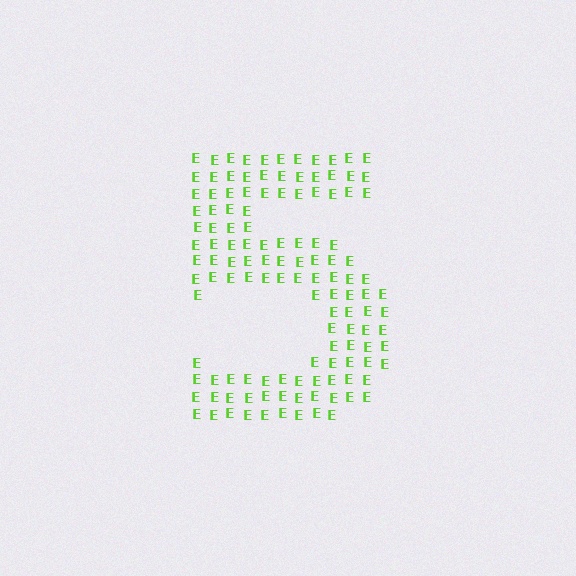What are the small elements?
The small elements are letter E's.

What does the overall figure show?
The overall figure shows the digit 5.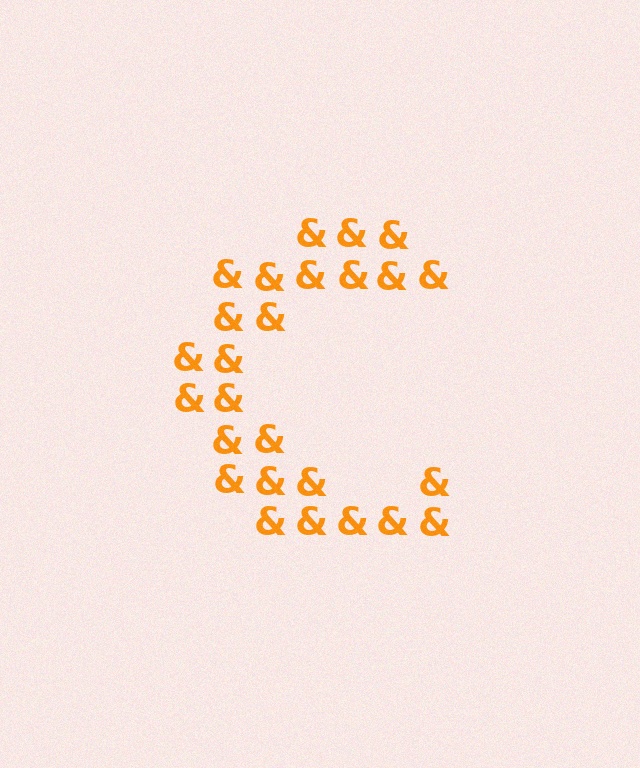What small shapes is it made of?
It is made of small ampersands.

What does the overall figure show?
The overall figure shows the letter C.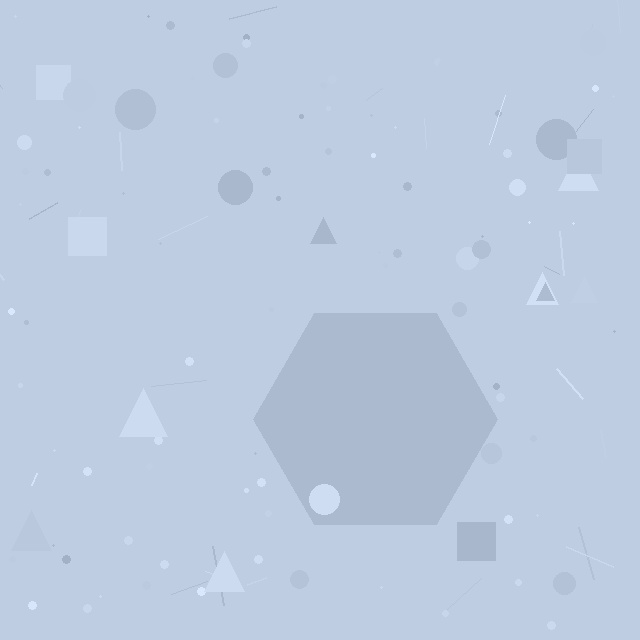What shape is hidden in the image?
A hexagon is hidden in the image.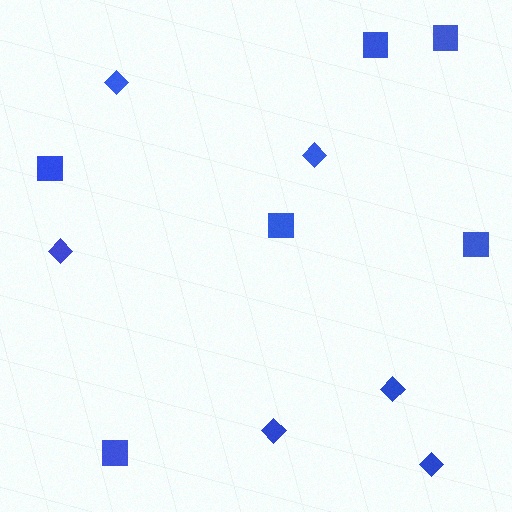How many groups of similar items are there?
There are 2 groups: one group of squares (6) and one group of diamonds (6).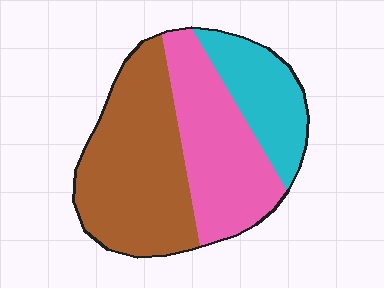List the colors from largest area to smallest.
From largest to smallest: brown, pink, cyan.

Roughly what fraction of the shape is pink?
Pink takes up about one third (1/3) of the shape.